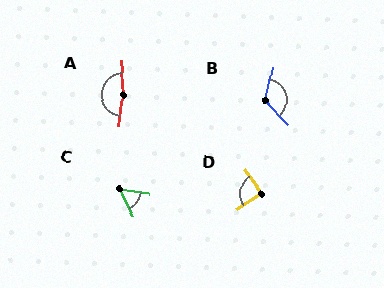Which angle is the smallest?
C, at approximately 54 degrees.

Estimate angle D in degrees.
Approximately 86 degrees.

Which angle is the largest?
A, at approximately 169 degrees.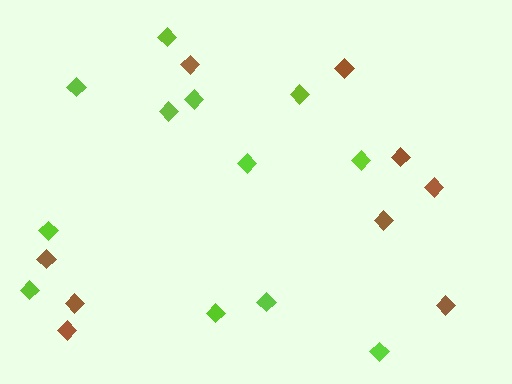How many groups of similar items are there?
There are 2 groups: one group of lime diamonds (12) and one group of brown diamonds (9).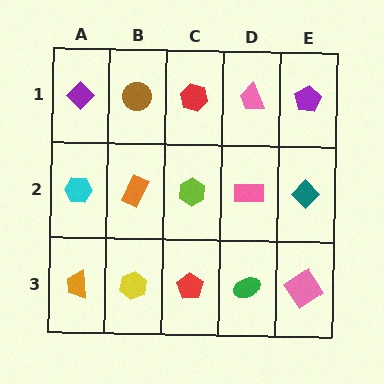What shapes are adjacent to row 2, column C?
A red hexagon (row 1, column C), a red pentagon (row 3, column C), an orange rectangle (row 2, column B), a pink rectangle (row 2, column D).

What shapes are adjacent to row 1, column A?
A cyan hexagon (row 2, column A), a brown circle (row 1, column B).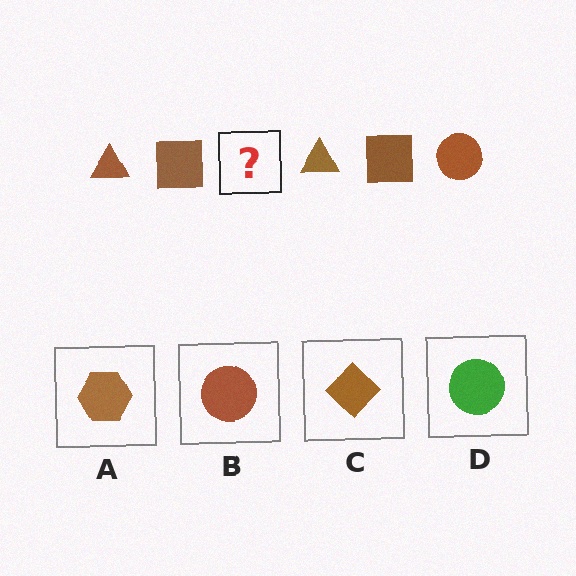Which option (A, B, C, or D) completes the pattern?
B.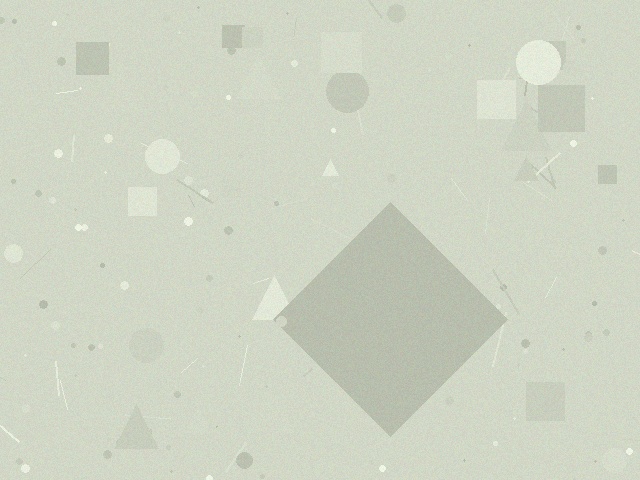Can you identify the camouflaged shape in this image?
The camouflaged shape is a diamond.